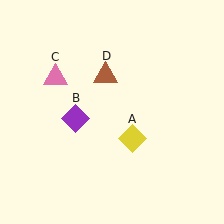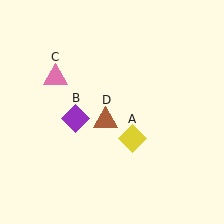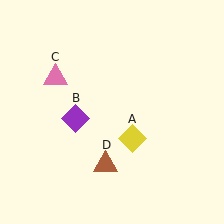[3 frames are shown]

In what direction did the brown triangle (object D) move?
The brown triangle (object D) moved down.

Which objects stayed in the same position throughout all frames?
Yellow diamond (object A) and purple diamond (object B) and pink triangle (object C) remained stationary.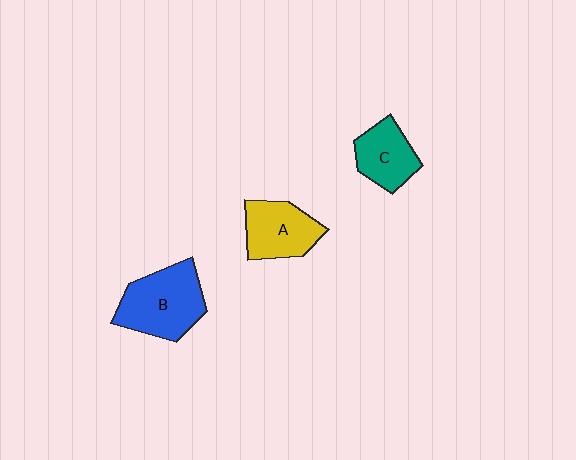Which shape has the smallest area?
Shape C (teal).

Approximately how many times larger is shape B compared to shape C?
Approximately 1.5 times.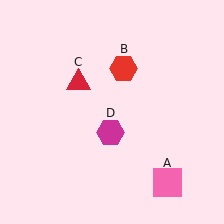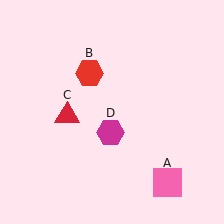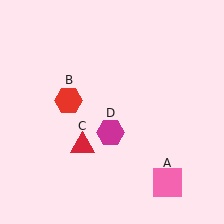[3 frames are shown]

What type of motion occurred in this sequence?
The red hexagon (object B), red triangle (object C) rotated counterclockwise around the center of the scene.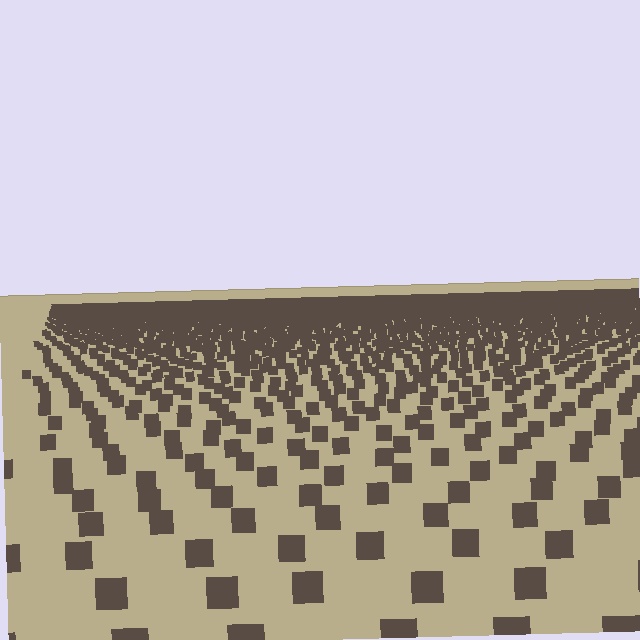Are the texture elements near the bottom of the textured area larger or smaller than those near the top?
Larger. Near the bottom, elements are closer to the viewer and appear at a bigger on-screen size.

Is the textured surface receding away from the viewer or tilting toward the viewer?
The surface is receding away from the viewer. Texture elements get smaller and denser toward the top.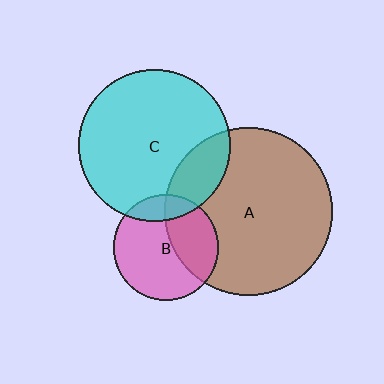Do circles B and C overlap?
Yes.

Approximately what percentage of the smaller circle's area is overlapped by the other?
Approximately 15%.